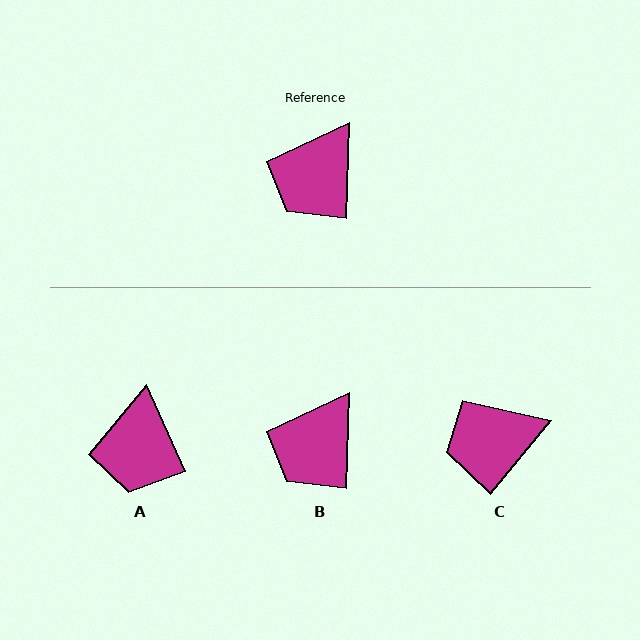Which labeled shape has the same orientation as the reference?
B.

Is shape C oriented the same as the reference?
No, it is off by about 38 degrees.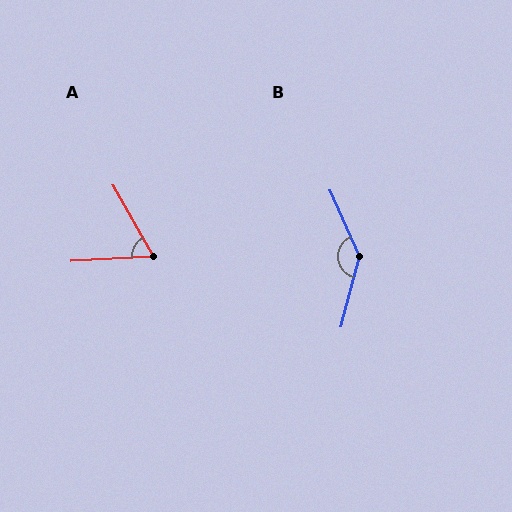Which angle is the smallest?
A, at approximately 63 degrees.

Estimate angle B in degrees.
Approximately 141 degrees.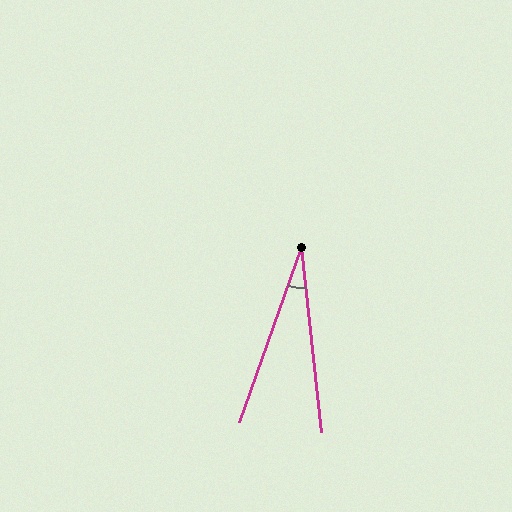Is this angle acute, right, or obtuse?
It is acute.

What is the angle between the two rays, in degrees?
Approximately 26 degrees.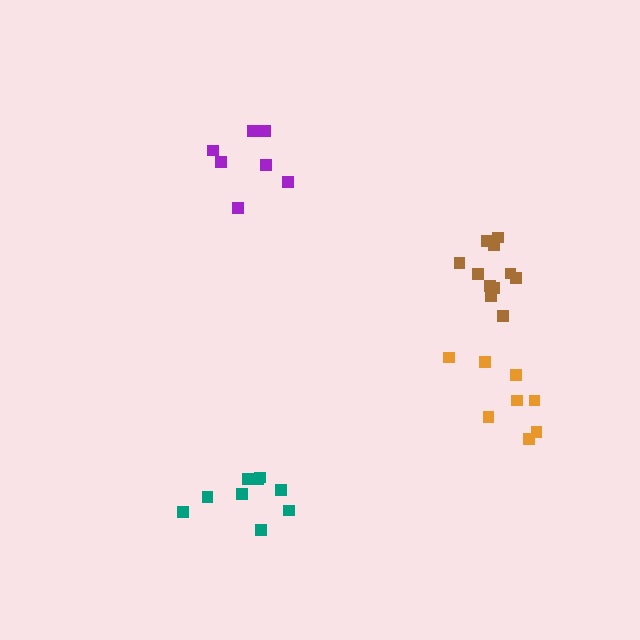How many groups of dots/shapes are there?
There are 4 groups.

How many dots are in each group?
Group 1: 11 dots, Group 2: 7 dots, Group 3: 9 dots, Group 4: 8 dots (35 total).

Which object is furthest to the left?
The purple cluster is leftmost.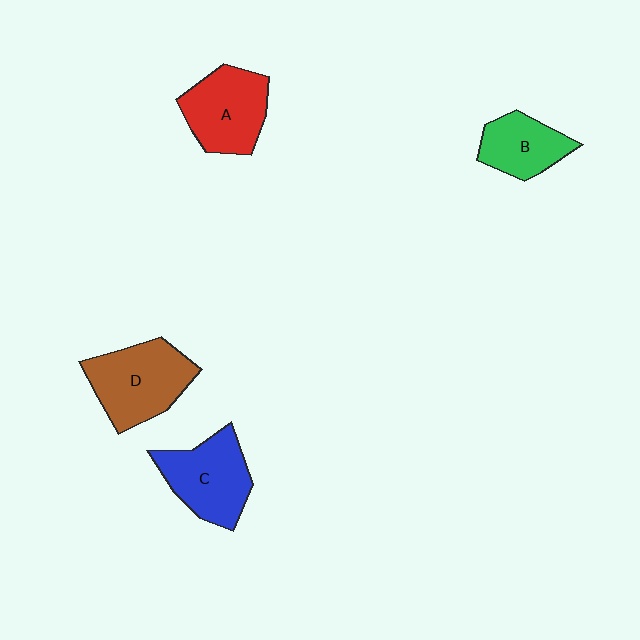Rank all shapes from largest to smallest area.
From largest to smallest: D (brown), C (blue), A (red), B (green).